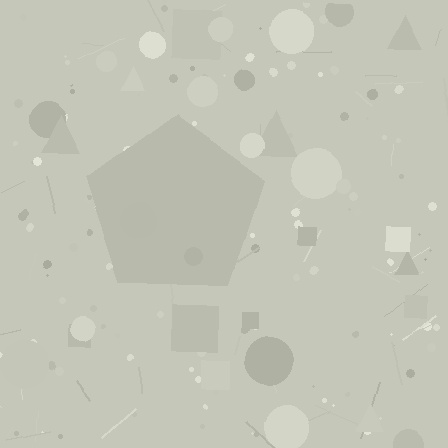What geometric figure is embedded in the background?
A pentagon is embedded in the background.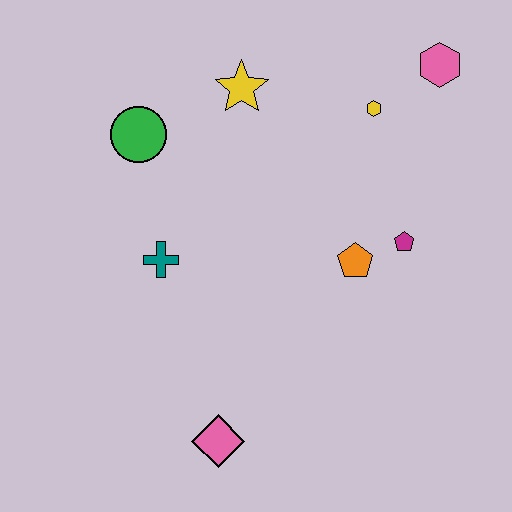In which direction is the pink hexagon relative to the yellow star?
The pink hexagon is to the right of the yellow star.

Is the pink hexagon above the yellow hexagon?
Yes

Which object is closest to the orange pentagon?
The magenta pentagon is closest to the orange pentagon.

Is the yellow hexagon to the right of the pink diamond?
Yes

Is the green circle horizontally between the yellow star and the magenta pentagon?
No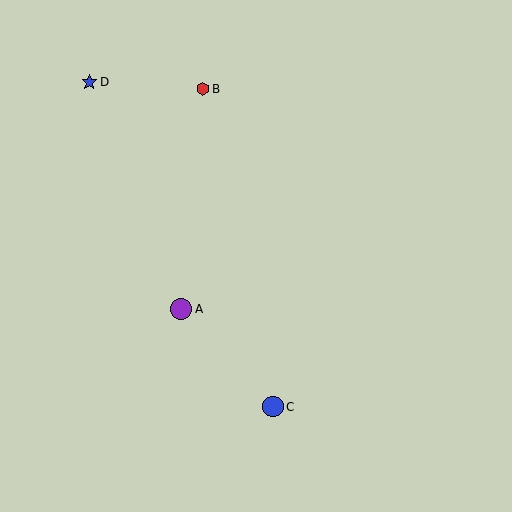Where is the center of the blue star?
The center of the blue star is at (89, 82).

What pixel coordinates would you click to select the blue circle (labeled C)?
Click at (273, 407) to select the blue circle C.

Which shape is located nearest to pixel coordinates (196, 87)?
The red hexagon (labeled B) at (203, 89) is nearest to that location.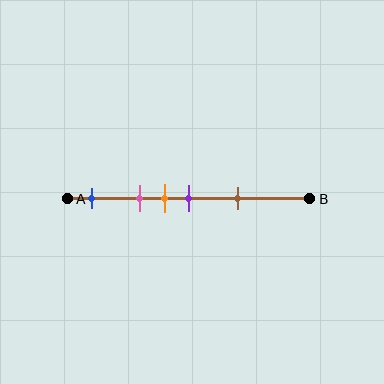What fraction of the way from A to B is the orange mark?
The orange mark is approximately 40% (0.4) of the way from A to B.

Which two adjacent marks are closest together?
The orange and purple marks are the closest adjacent pair.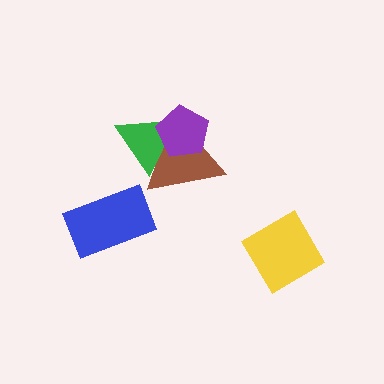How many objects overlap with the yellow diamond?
0 objects overlap with the yellow diamond.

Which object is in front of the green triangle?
The purple pentagon is in front of the green triangle.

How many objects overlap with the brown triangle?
2 objects overlap with the brown triangle.